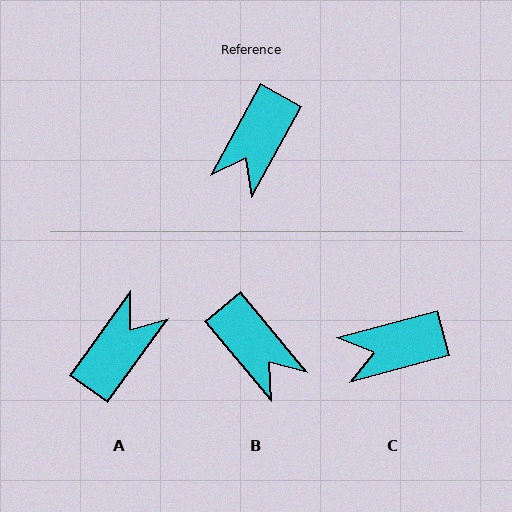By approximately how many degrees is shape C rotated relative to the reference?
Approximately 46 degrees clockwise.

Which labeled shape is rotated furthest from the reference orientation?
A, about 173 degrees away.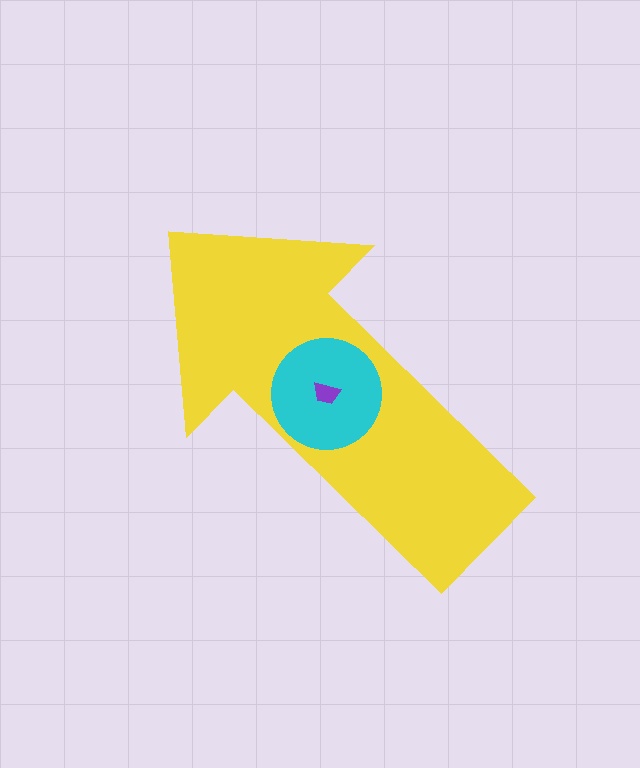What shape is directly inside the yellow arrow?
The cyan circle.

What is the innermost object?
The purple trapezoid.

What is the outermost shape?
The yellow arrow.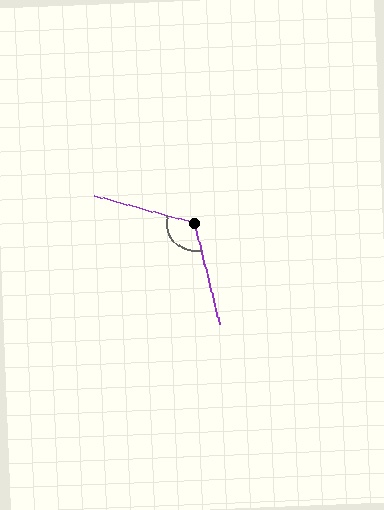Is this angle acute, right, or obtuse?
It is obtuse.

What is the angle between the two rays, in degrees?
Approximately 119 degrees.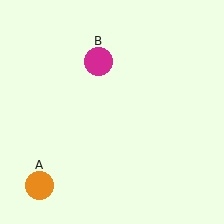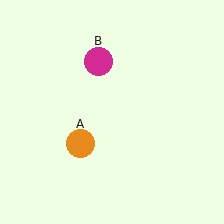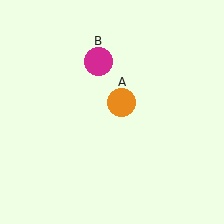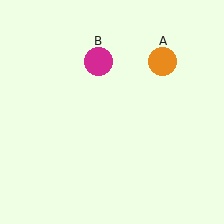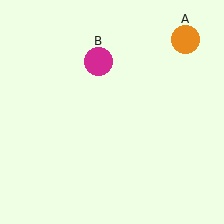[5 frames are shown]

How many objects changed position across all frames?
1 object changed position: orange circle (object A).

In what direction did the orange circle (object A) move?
The orange circle (object A) moved up and to the right.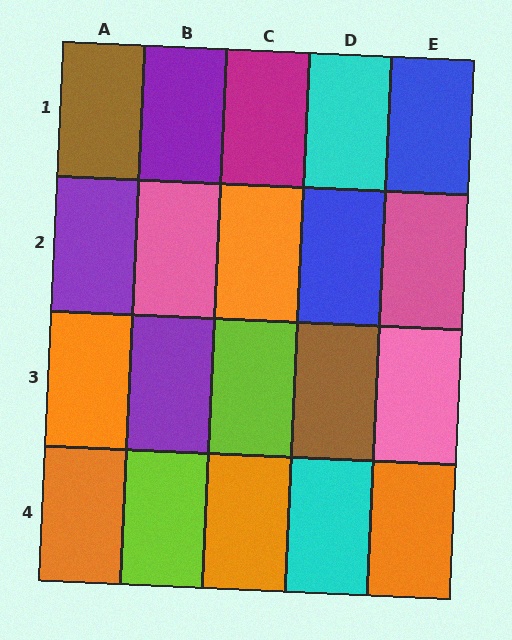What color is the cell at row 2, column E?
Pink.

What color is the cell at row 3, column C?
Lime.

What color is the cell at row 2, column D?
Blue.